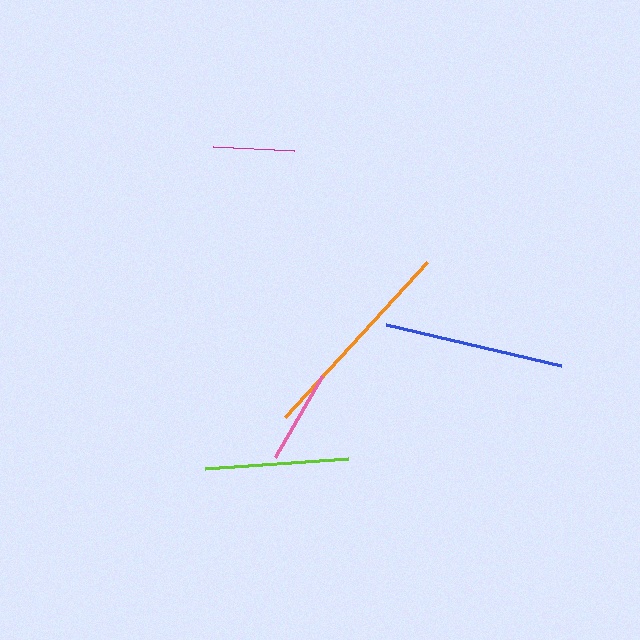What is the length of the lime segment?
The lime segment is approximately 143 pixels long.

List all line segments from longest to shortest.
From longest to shortest: orange, blue, lime, pink, magenta.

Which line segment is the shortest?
The magenta line is the shortest at approximately 82 pixels.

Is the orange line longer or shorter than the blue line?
The orange line is longer than the blue line.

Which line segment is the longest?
The orange line is the longest at approximately 210 pixels.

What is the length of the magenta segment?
The magenta segment is approximately 82 pixels long.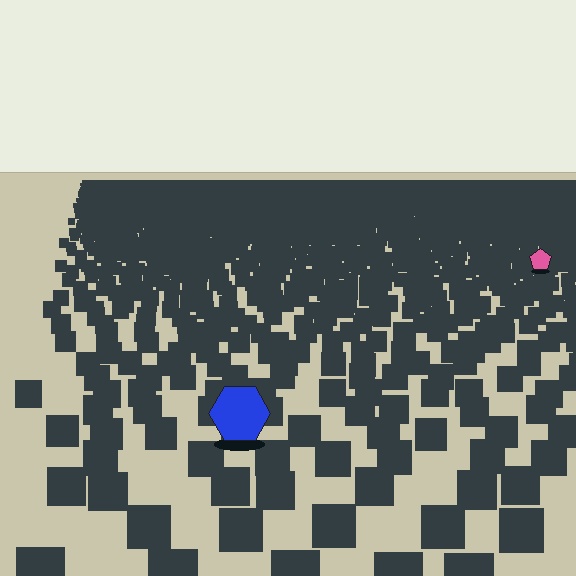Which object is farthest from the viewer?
The pink pentagon is farthest from the viewer. It appears smaller and the ground texture around it is denser.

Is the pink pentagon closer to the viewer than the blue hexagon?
No. The blue hexagon is closer — you can tell from the texture gradient: the ground texture is coarser near it.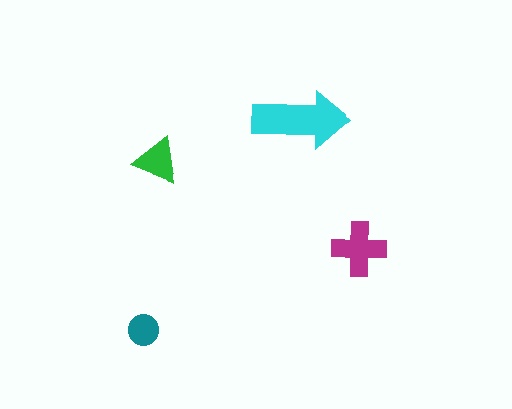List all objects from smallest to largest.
The teal circle, the green triangle, the magenta cross, the cyan arrow.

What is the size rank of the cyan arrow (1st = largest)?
1st.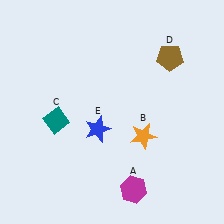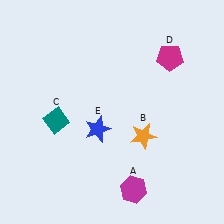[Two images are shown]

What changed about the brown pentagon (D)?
In Image 1, D is brown. In Image 2, it changed to magenta.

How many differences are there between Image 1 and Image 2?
There is 1 difference between the two images.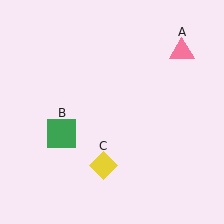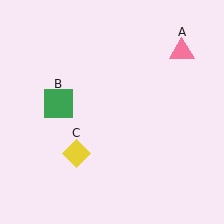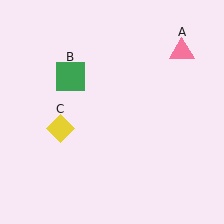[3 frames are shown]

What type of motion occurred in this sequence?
The green square (object B), yellow diamond (object C) rotated clockwise around the center of the scene.